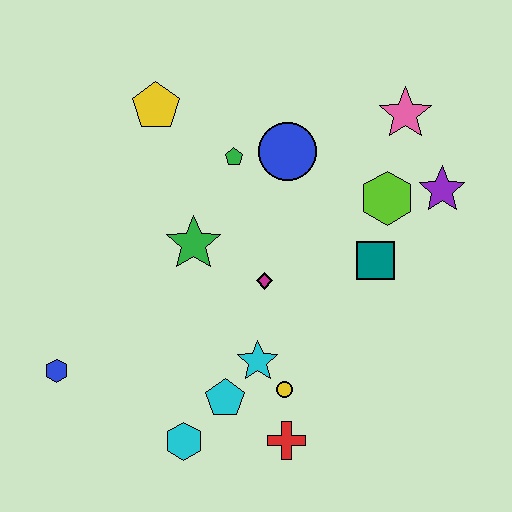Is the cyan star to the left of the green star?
No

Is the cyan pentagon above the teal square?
No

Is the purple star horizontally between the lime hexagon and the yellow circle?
No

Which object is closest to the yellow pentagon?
The green pentagon is closest to the yellow pentagon.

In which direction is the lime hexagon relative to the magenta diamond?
The lime hexagon is to the right of the magenta diamond.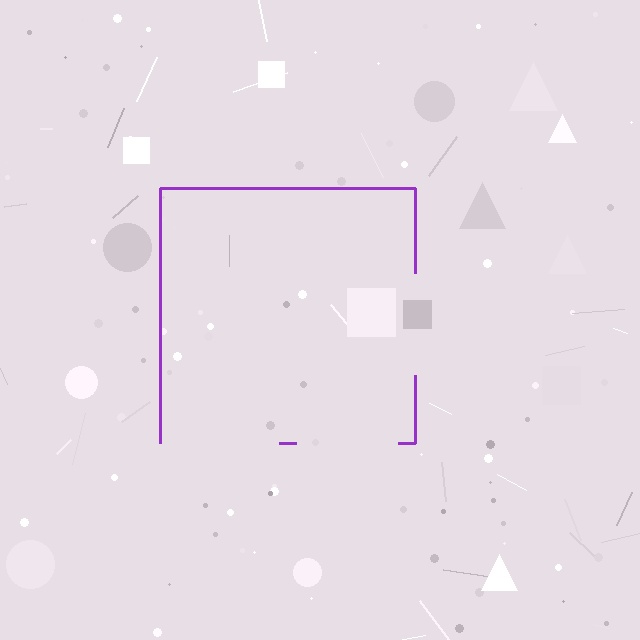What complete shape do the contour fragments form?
The contour fragments form a square.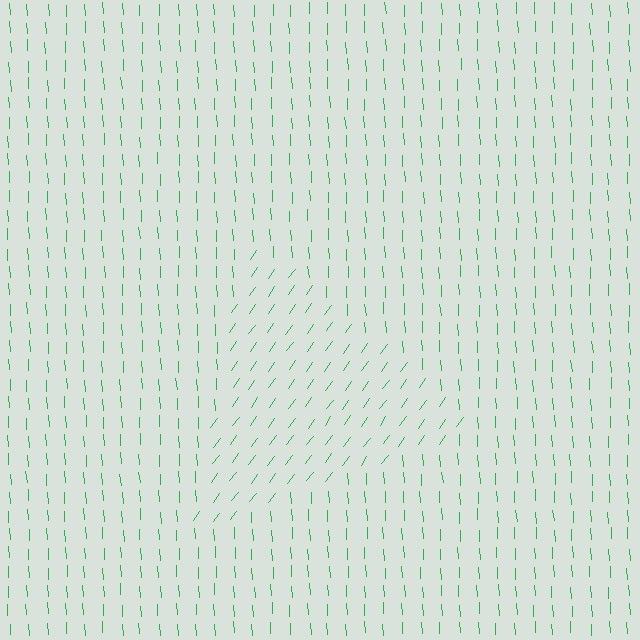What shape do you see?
I see a triangle.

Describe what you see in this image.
The image is filled with small green line segments. A triangle region in the image has lines oriented differently from the surrounding lines, creating a visible texture boundary.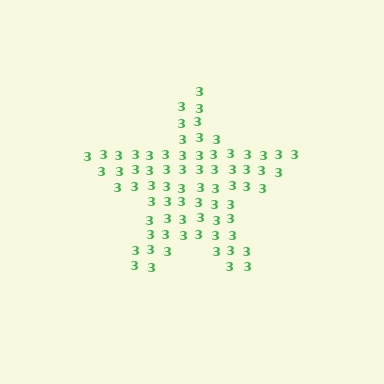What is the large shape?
The large shape is a star.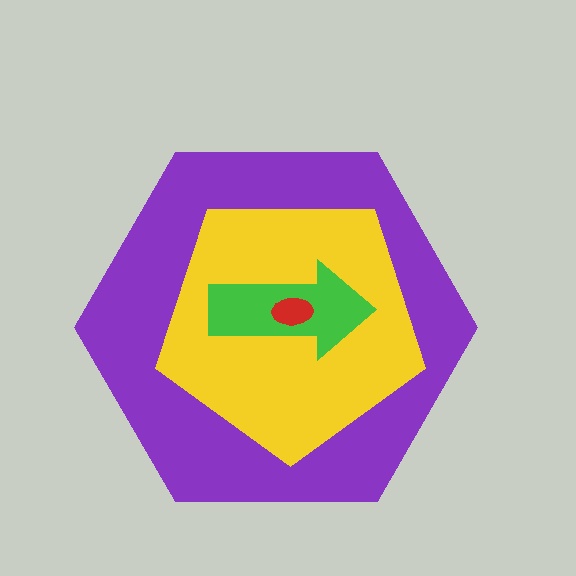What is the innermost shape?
The red ellipse.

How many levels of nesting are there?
4.